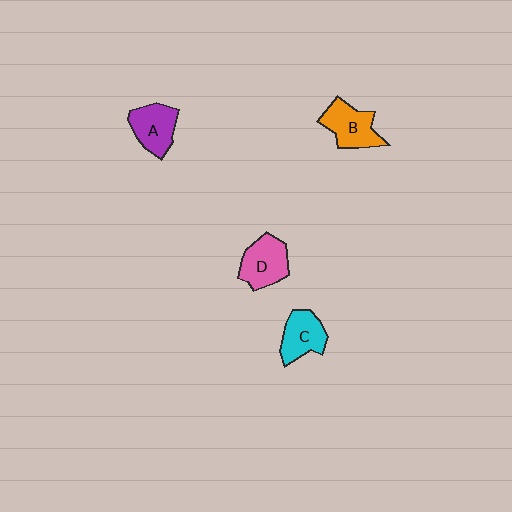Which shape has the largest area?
Shape B (orange).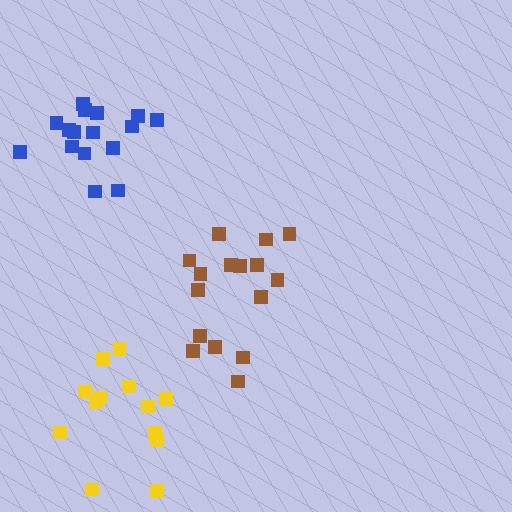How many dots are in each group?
Group 1: 13 dots, Group 2: 16 dots, Group 3: 16 dots (45 total).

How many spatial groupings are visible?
There are 3 spatial groupings.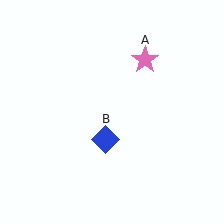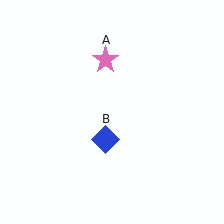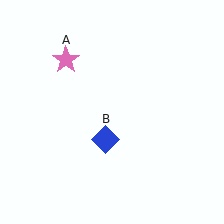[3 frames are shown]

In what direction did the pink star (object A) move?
The pink star (object A) moved left.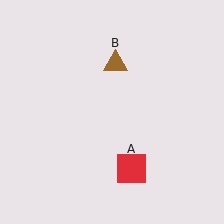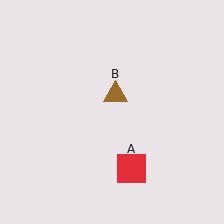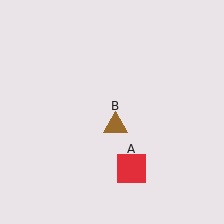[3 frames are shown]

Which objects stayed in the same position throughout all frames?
Red square (object A) remained stationary.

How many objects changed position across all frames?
1 object changed position: brown triangle (object B).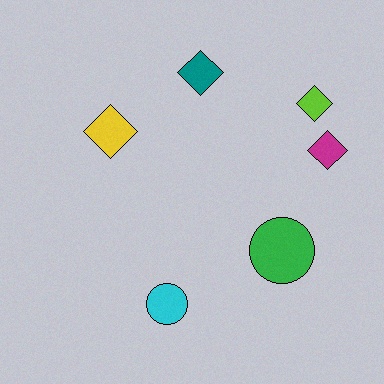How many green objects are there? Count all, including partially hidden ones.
There is 1 green object.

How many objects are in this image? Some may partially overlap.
There are 6 objects.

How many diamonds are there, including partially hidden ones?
There are 4 diamonds.